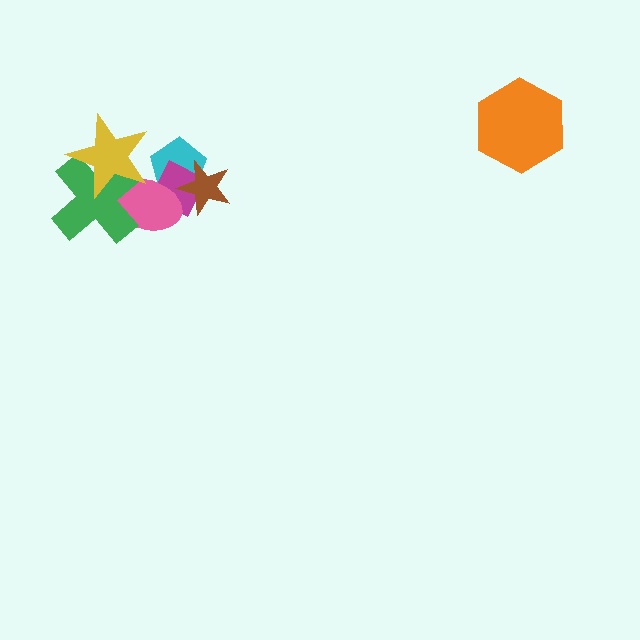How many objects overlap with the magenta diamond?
3 objects overlap with the magenta diamond.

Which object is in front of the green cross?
The yellow star is in front of the green cross.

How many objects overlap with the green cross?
2 objects overlap with the green cross.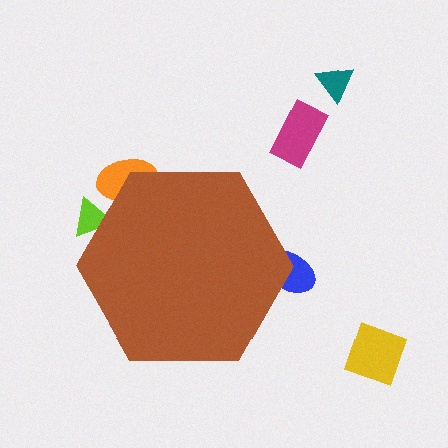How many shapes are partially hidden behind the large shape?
3 shapes are partially hidden.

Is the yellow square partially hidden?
No, the yellow square is fully visible.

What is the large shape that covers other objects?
A brown hexagon.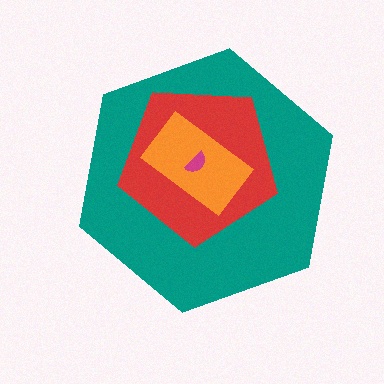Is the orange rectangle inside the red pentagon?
Yes.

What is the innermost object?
The magenta semicircle.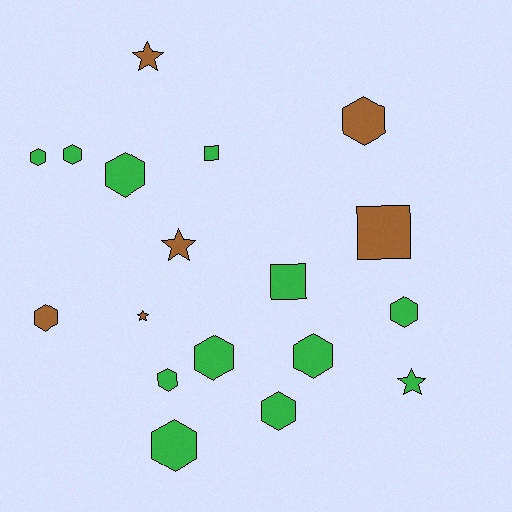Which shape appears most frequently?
Hexagon, with 11 objects.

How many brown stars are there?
There are 3 brown stars.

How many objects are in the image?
There are 18 objects.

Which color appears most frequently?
Green, with 12 objects.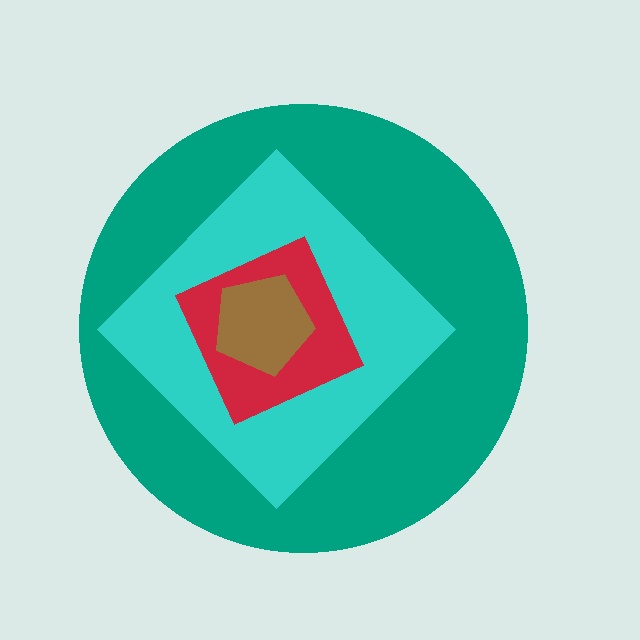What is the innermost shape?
The brown pentagon.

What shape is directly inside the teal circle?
The cyan diamond.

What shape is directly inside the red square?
The brown pentagon.